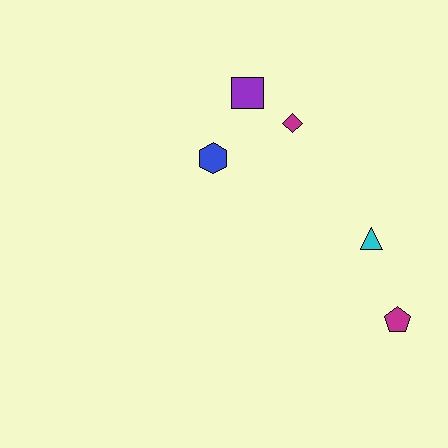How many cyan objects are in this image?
There is 1 cyan object.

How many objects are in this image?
There are 5 objects.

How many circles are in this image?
There are no circles.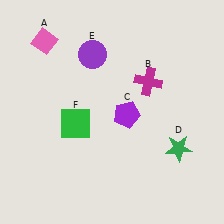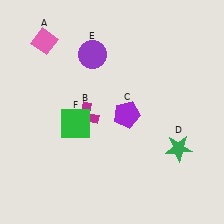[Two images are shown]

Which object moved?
The magenta cross (B) moved left.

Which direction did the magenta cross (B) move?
The magenta cross (B) moved left.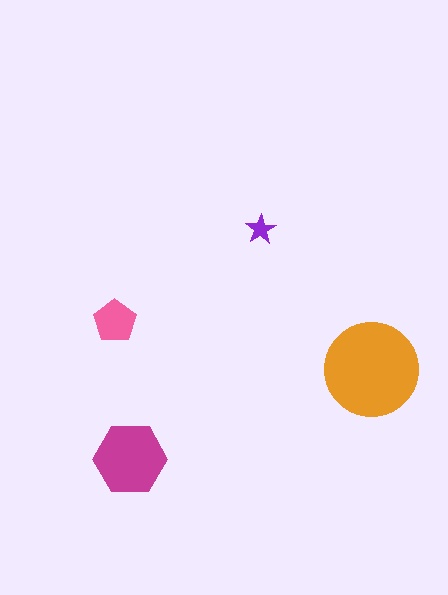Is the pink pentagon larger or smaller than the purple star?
Larger.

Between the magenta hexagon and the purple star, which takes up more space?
The magenta hexagon.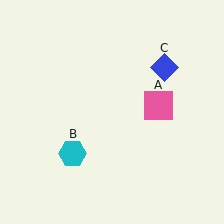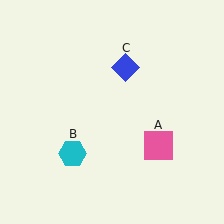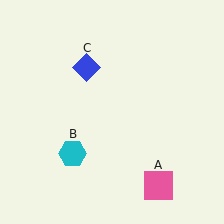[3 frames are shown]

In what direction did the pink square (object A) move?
The pink square (object A) moved down.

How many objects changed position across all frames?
2 objects changed position: pink square (object A), blue diamond (object C).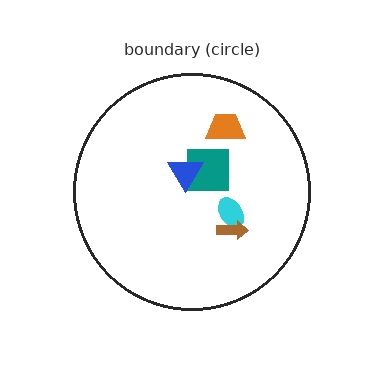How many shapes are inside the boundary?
5 inside, 0 outside.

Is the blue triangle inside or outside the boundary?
Inside.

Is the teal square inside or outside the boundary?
Inside.